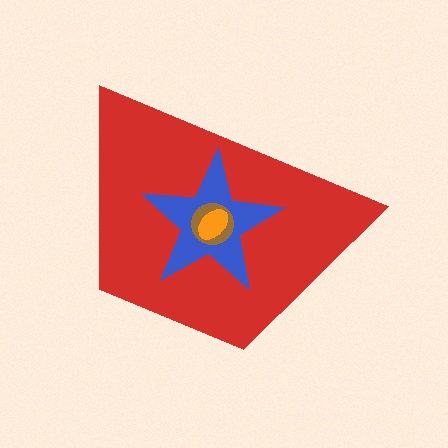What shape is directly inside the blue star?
The brown circle.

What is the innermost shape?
The orange ellipse.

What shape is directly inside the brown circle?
The orange ellipse.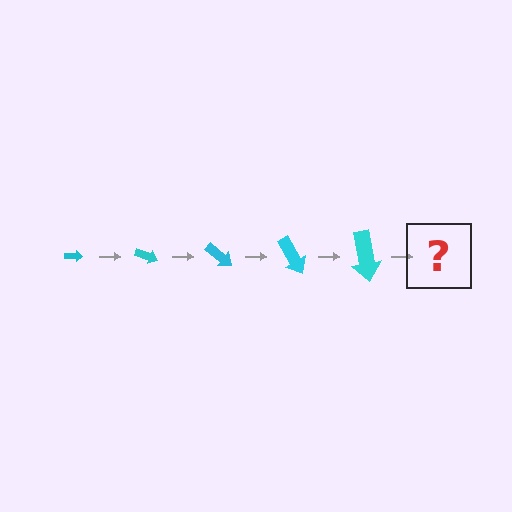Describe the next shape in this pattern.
It should be an arrow, larger than the previous one and rotated 100 degrees from the start.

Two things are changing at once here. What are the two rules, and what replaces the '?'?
The two rules are that the arrow grows larger each step and it rotates 20 degrees each step. The '?' should be an arrow, larger than the previous one and rotated 100 degrees from the start.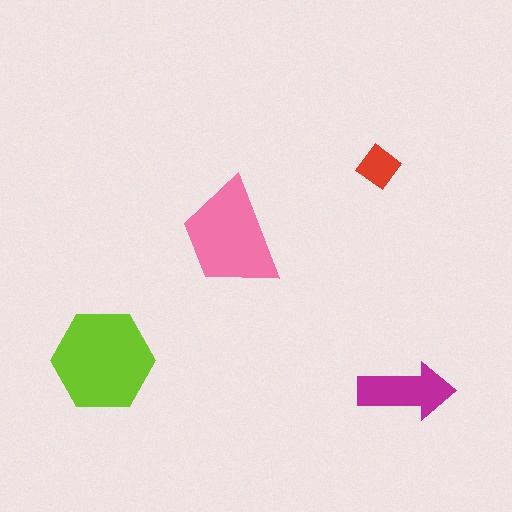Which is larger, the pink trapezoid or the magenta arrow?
The pink trapezoid.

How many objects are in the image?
There are 4 objects in the image.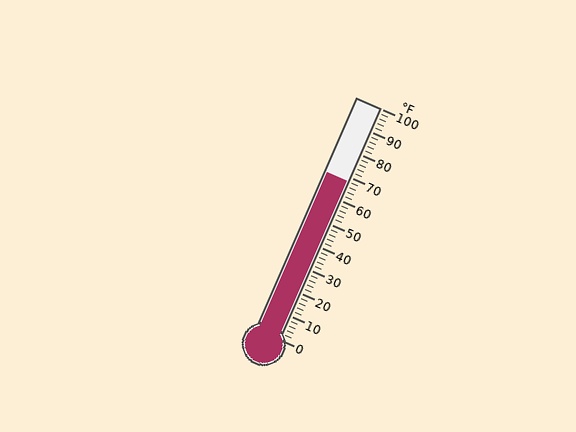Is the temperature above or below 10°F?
The temperature is above 10°F.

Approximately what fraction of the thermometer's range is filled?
The thermometer is filled to approximately 70% of its range.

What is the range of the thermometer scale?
The thermometer scale ranges from 0°F to 100°F.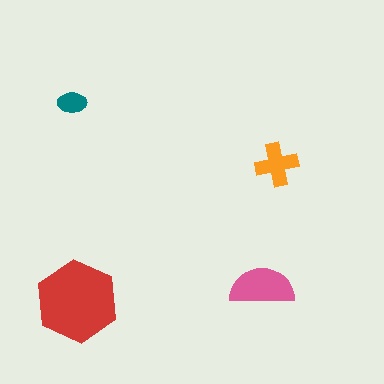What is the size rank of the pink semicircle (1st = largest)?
2nd.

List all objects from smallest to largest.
The teal ellipse, the orange cross, the pink semicircle, the red hexagon.